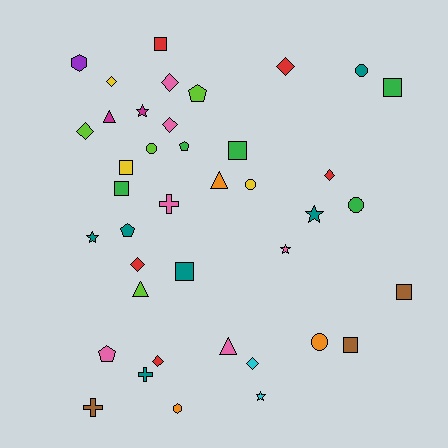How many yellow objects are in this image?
There are 3 yellow objects.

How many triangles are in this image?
There are 4 triangles.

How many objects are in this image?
There are 40 objects.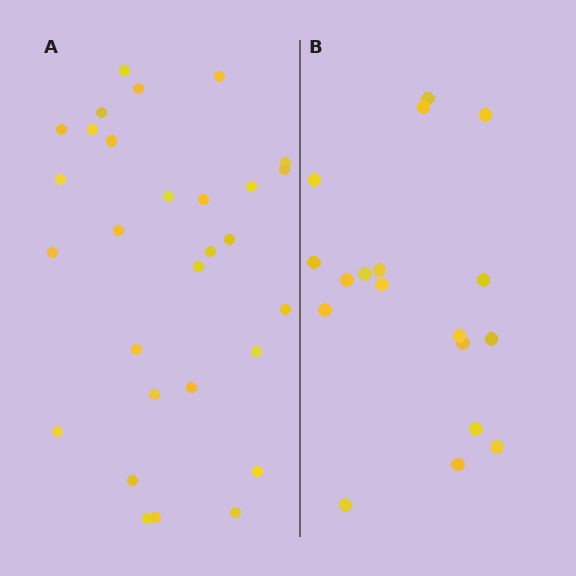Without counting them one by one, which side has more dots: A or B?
Region A (the left region) has more dots.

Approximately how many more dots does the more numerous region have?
Region A has roughly 12 or so more dots than region B.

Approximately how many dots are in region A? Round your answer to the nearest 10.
About 30 dots. (The exact count is 29, which rounds to 30.)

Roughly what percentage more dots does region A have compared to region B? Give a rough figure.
About 60% more.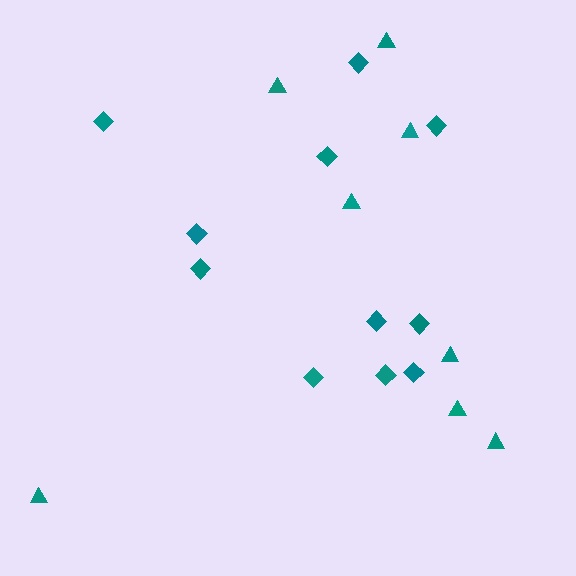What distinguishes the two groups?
There are 2 groups: one group of diamonds (11) and one group of triangles (8).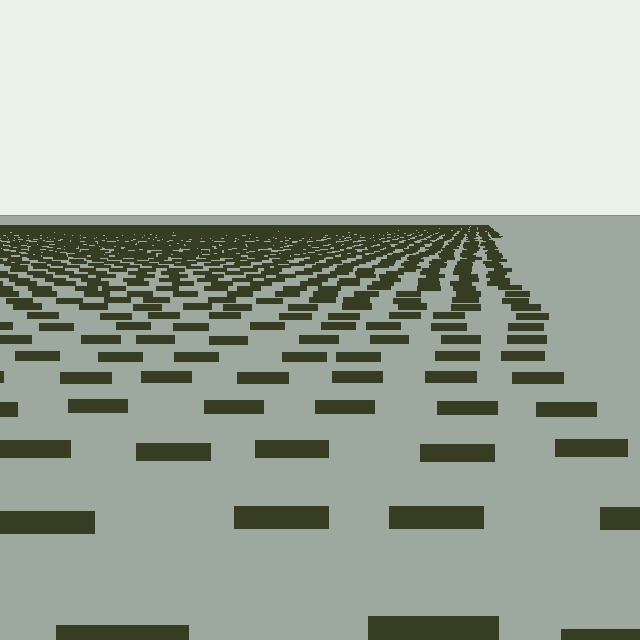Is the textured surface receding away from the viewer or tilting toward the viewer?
The surface is receding away from the viewer. Texture elements get smaller and denser toward the top.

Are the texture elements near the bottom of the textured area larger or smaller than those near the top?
Larger. Near the bottom, elements are closer to the viewer and appear at a bigger on-screen size.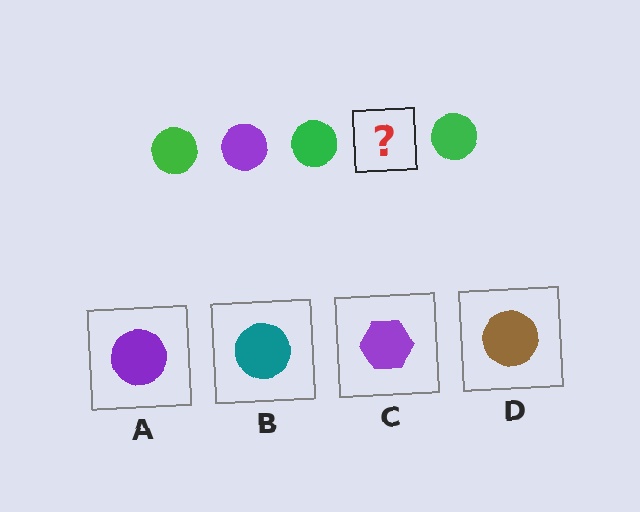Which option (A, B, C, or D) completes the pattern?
A.